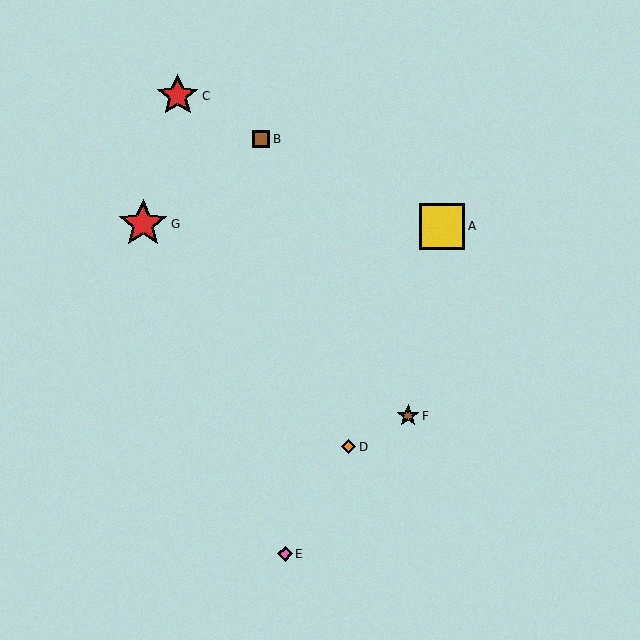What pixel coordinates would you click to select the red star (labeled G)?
Click at (143, 224) to select the red star G.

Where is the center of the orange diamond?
The center of the orange diamond is at (349, 447).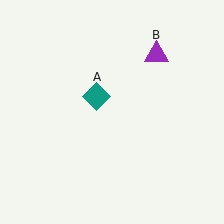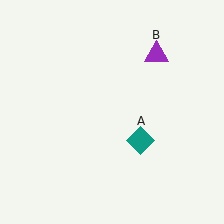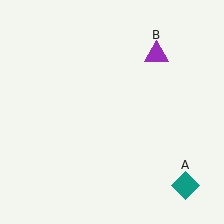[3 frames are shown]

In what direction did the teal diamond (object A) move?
The teal diamond (object A) moved down and to the right.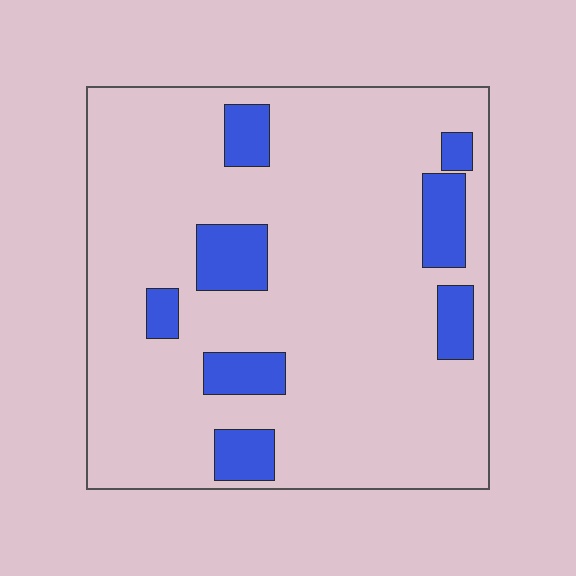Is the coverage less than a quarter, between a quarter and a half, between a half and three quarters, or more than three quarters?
Less than a quarter.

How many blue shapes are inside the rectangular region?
8.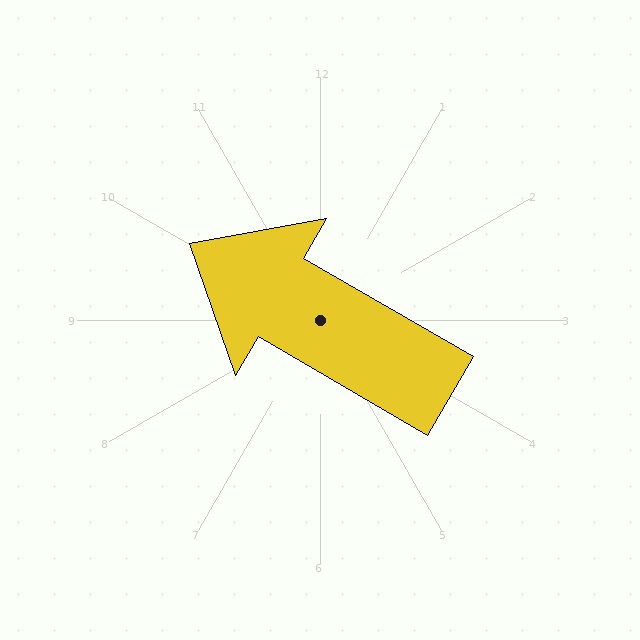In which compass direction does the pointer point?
Northwest.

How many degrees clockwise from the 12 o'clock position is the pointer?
Approximately 300 degrees.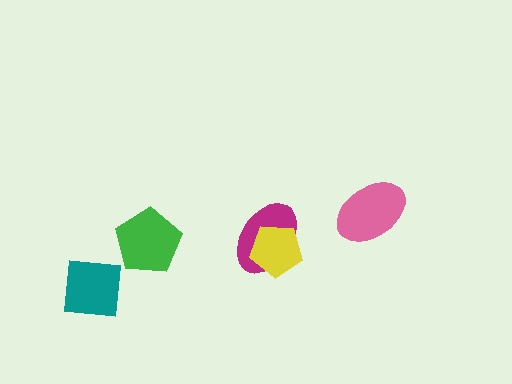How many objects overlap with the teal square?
0 objects overlap with the teal square.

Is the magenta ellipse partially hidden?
Yes, it is partially covered by another shape.